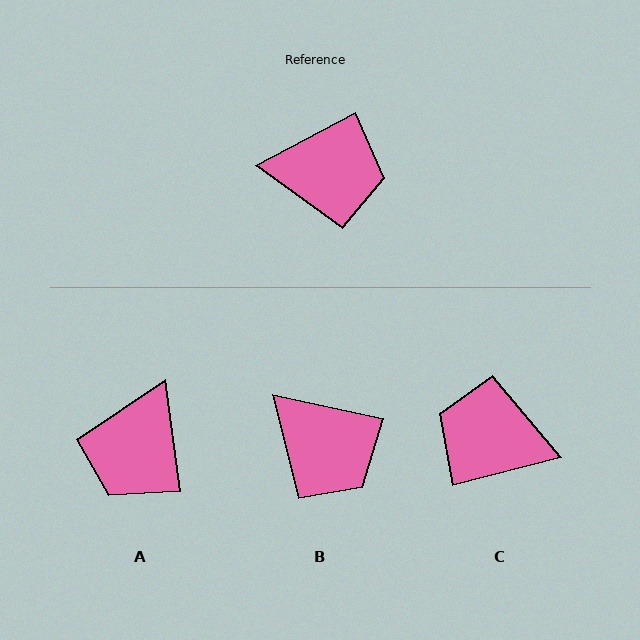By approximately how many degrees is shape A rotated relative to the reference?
Approximately 110 degrees clockwise.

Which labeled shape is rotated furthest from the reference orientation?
C, about 166 degrees away.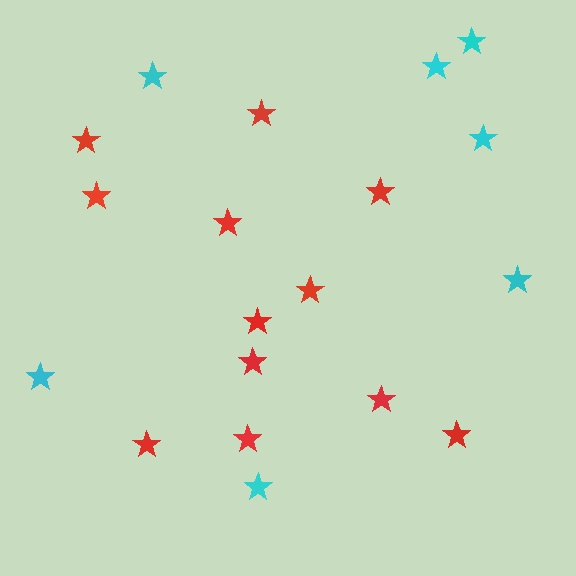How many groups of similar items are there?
There are 2 groups: one group of cyan stars (7) and one group of red stars (12).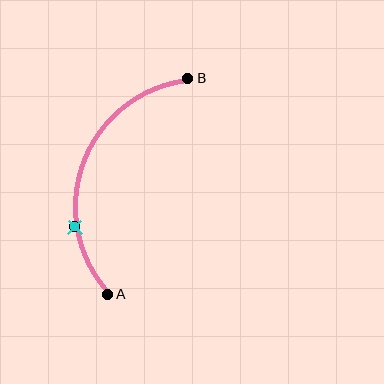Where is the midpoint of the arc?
The arc midpoint is the point on the curve farthest from the straight line joining A and B. It sits to the left of that line.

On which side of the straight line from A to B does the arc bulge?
The arc bulges to the left of the straight line connecting A and B.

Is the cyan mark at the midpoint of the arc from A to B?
No. The cyan mark lies on the arc but is closer to endpoint A. The arc midpoint would be at the point on the curve equidistant along the arc from both A and B.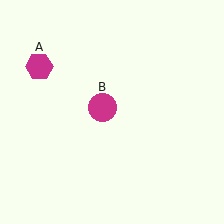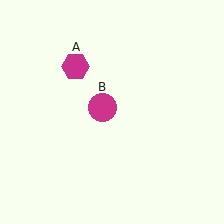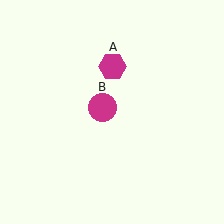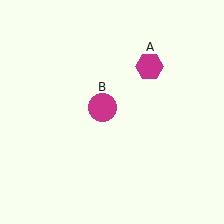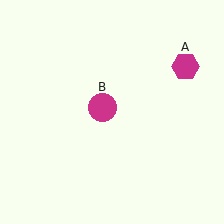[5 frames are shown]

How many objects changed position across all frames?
1 object changed position: magenta hexagon (object A).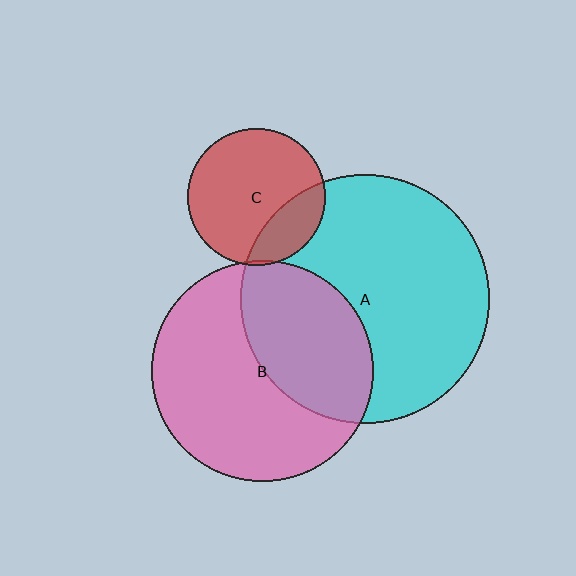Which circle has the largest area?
Circle A (cyan).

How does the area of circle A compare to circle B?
Approximately 1.3 times.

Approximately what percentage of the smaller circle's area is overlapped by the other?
Approximately 5%.